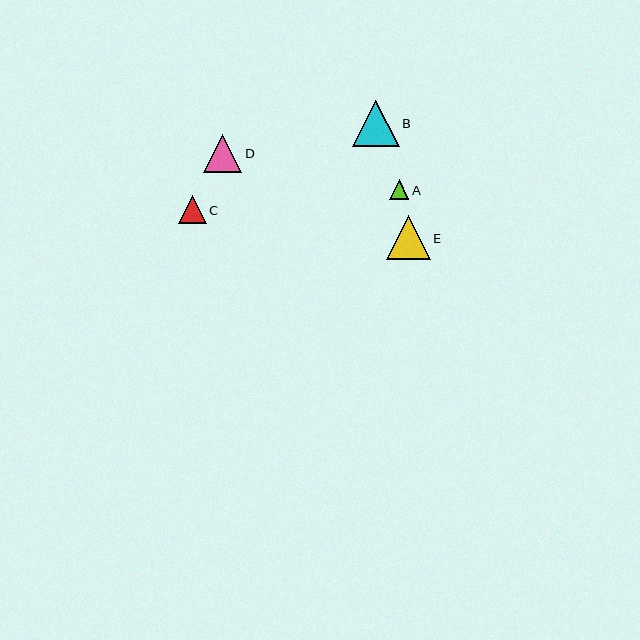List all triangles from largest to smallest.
From largest to smallest: B, E, D, C, A.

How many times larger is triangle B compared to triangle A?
Triangle B is approximately 2.4 times the size of triangle A.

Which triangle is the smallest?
Triangle A is the smallest with a size of approximately 19 pixels.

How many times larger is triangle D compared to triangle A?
Triangle D is approximately 2.0 times the size of triangle A.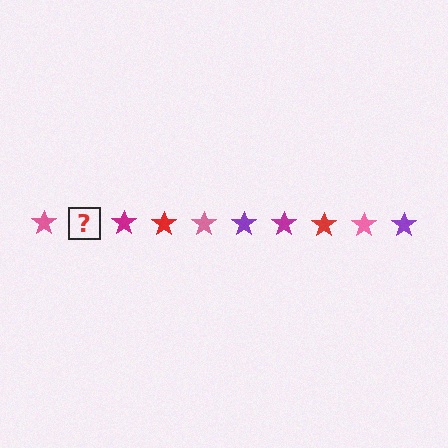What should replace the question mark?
The question mark should be replaced with a purple star.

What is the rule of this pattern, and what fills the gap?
The rule is that the pattern cycles through pink, purple, magenta, red stars. The gap should be filled with a purple star.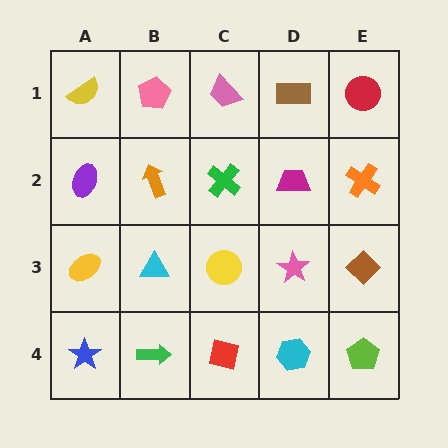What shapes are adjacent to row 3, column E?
An orange cross (row 2, column E), a lime pentagon (row 4, column E), a pink star (row 3, column D).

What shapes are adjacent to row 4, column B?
A cyan triangle (row 3, column B), a blue star (row 4, column A), a red square (row 4, column C).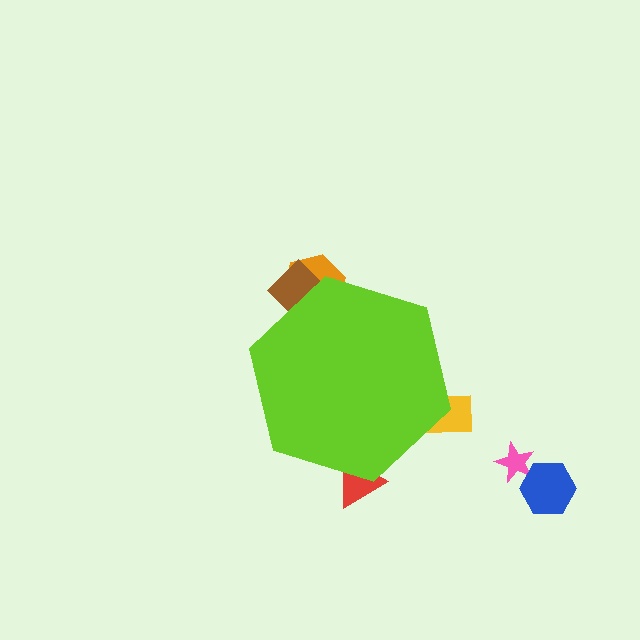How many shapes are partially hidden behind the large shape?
4 shapes are partially hidden.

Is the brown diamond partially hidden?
Yes, the brown diamond is partially hidden behind the lime hexagon.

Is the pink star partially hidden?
No, the pink star is fully visible.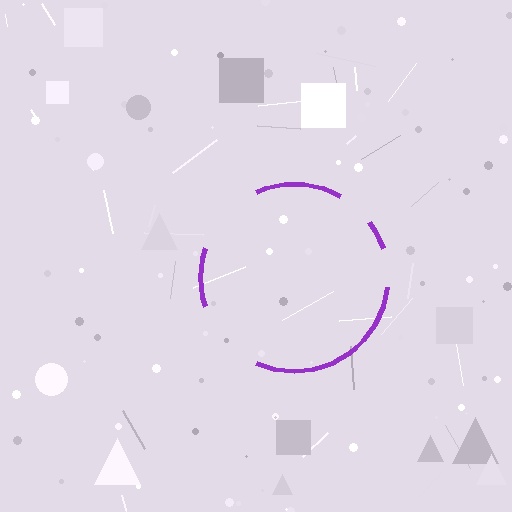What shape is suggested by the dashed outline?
The dashed outline suggests a circle.